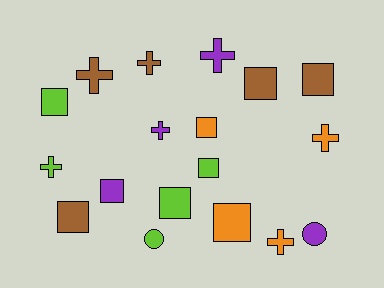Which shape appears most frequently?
Square, with 9 objects.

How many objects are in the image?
There are 18 objects.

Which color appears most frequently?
Brown, with 5 objects.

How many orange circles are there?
There are no orange circles.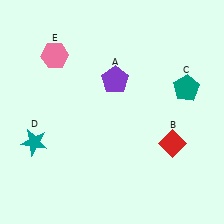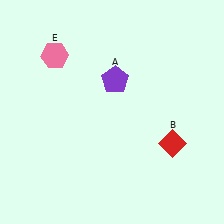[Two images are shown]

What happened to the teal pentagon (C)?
The teal pentagon (C) was removed in Image 2. It was in the top-right area of Image 1.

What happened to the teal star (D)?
The teal star (D) was removed in Image 2. It was in the bottom-left area of Image 1.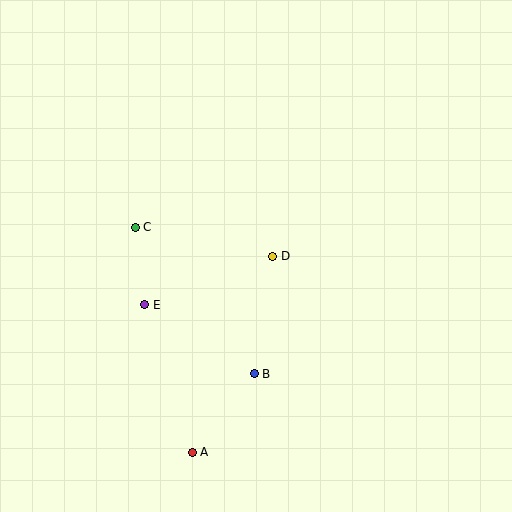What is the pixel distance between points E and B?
The distance between E and B is 130 pixels.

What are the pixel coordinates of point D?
Point D is at (273, 256).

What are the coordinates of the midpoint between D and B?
The midpoint between D and B is at (264, 315).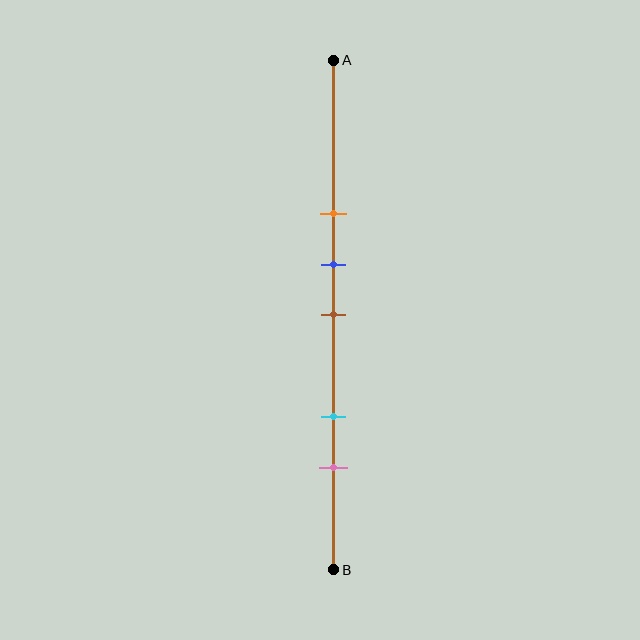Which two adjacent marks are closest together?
The blue and brown marks are the closest adjacent pair.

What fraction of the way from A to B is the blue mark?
The blue mark is approximately 40% (0.4) of the way from A to B.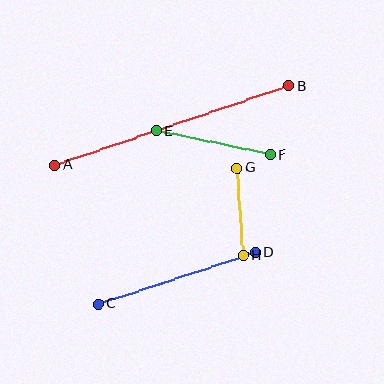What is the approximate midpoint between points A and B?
The midpoint is at approximately (172, 126) pixels.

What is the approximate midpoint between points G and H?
The midpoint is at approximately (240, 212) pixels.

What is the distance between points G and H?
The distance is approximately 88 pixels.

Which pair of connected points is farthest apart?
Points A and B are farthest apart.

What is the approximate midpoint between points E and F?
The midpoint is at approximately (214, 143) pixels.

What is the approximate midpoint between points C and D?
The midpoint is at approximately (177, 278) pixels.